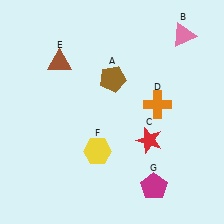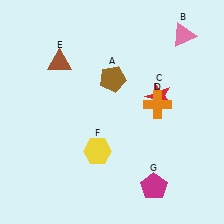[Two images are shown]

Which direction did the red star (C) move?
The red star (C) moved up.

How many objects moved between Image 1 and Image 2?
1 object moved between the two images.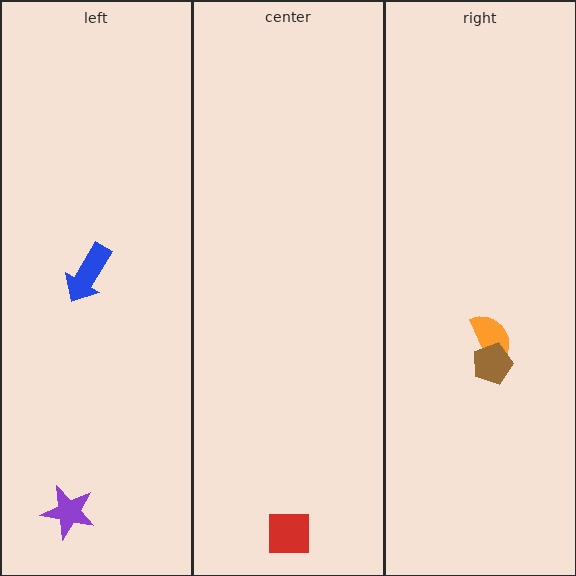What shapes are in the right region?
The orange semicircle, the brown pentagon.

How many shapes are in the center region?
1.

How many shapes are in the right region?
2.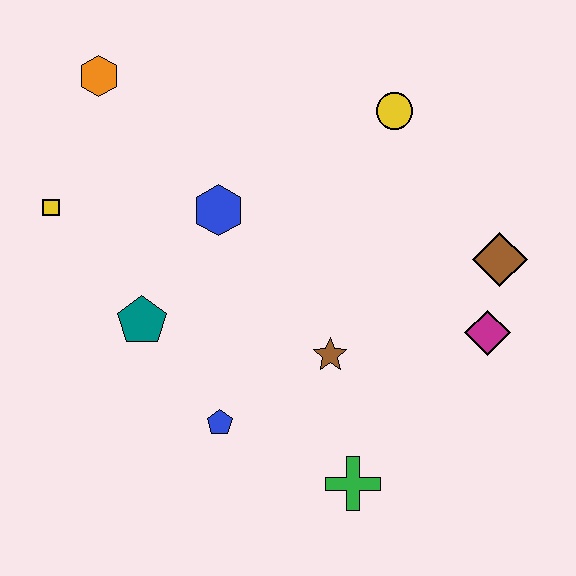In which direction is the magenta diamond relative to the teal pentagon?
The magenta diamond is to the right of the teal pentagon.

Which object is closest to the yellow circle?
The brown diamond is closest to the yellow circle.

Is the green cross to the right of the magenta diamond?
No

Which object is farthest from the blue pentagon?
The orange hexagon is farthest from the blue pentagon.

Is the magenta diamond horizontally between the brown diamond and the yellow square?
Yes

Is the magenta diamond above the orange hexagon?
No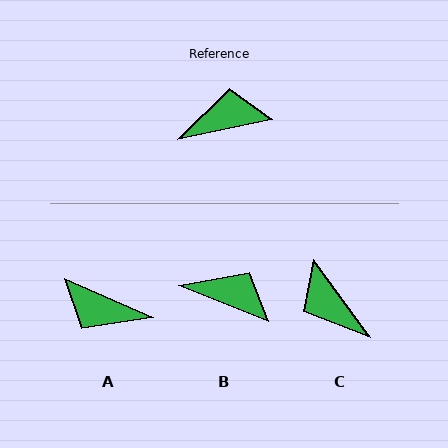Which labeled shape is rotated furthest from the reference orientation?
A, about 145 degrees away.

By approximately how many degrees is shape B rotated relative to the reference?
Approximately 34 degrees clockwise.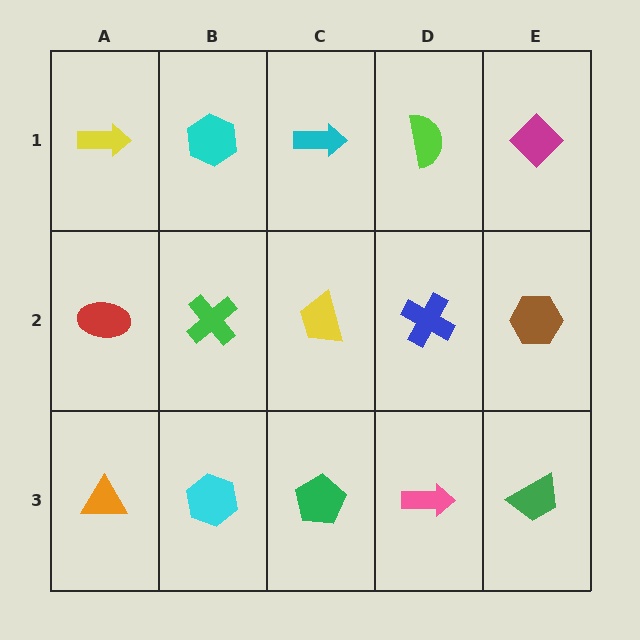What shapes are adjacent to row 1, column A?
A red ellipse (row 2, column A), a cyan hexagon (row 1, column B).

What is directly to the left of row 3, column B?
An orange triangle.